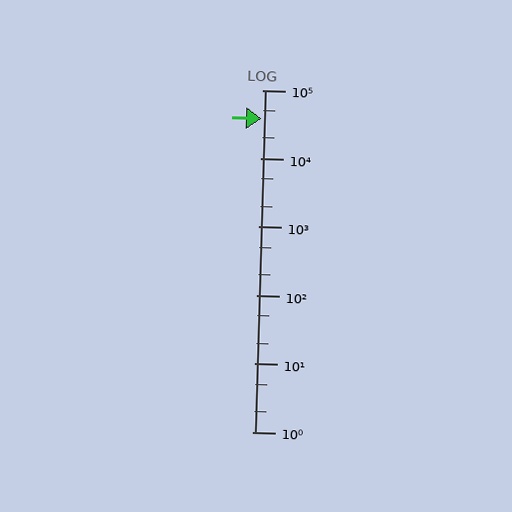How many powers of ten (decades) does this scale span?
The scale spans 5 decades, from 1 to 100000.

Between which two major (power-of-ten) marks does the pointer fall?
The pointer is between 10000 and 100000.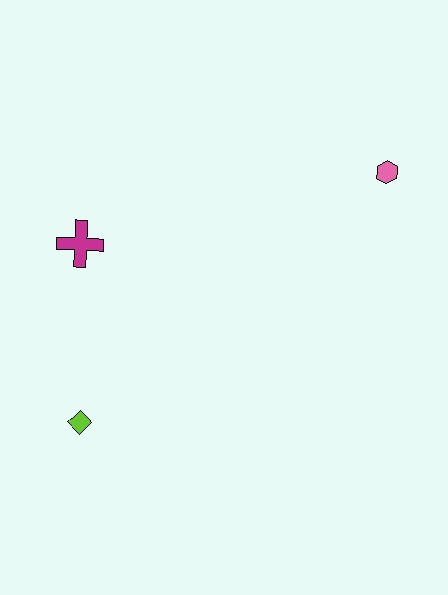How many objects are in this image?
There are 3 objects.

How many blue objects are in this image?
There are no blue objects.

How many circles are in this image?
There are no circles.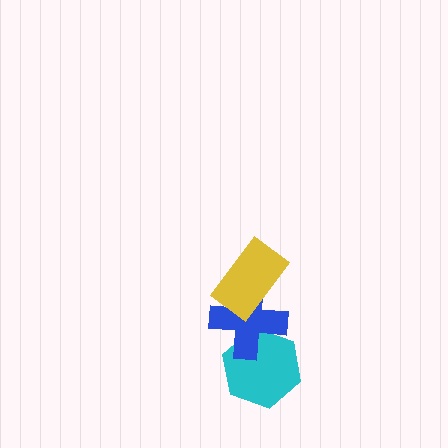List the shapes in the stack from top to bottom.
From top to bottom: the yellow rectangle, the blue cross, the cyan hexagon.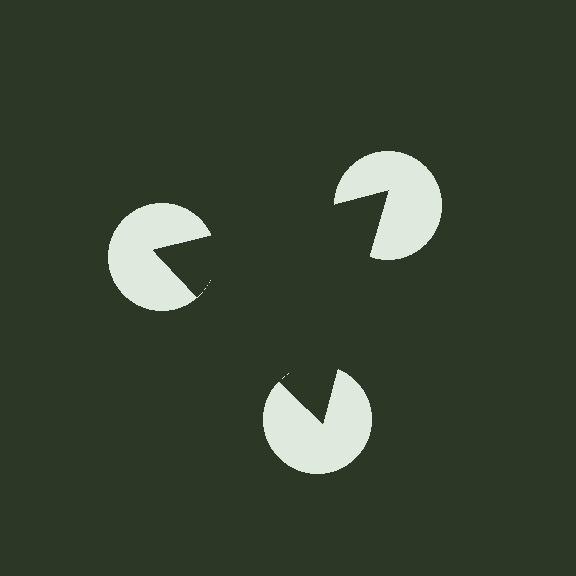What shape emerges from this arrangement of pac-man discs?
An illusory triangle — its edges are inferred from the aligned wedge cuts in the pac-man discs, not physically drawn.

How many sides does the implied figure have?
3 sides.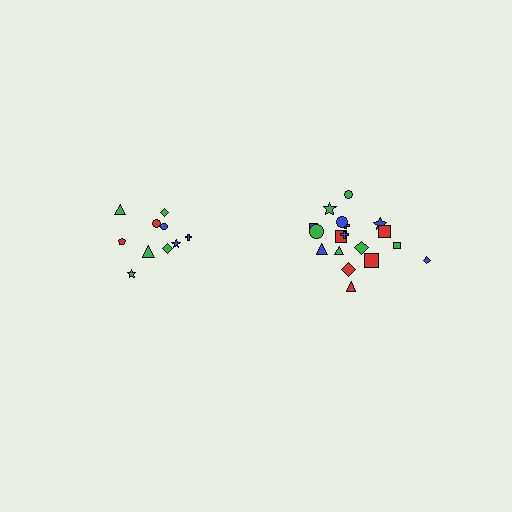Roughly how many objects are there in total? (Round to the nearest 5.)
Roughly 30 objects in total.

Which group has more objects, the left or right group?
The right group.